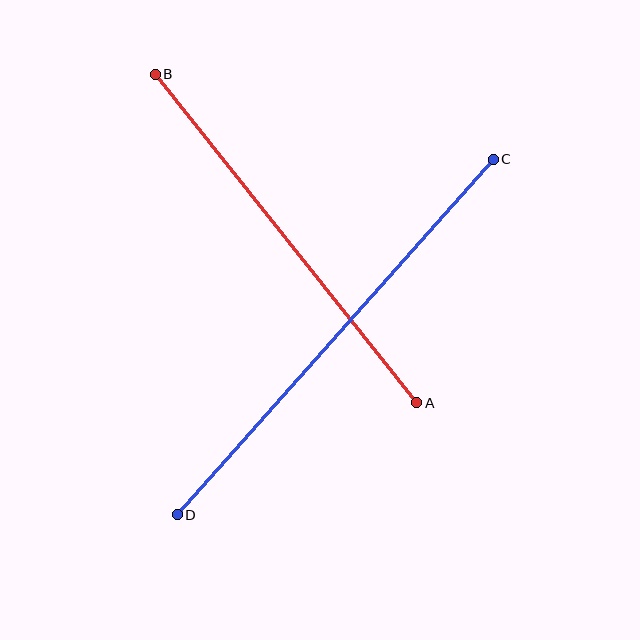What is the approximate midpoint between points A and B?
The midpoint is at approximately (286, 239) pixels.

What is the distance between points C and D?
The distance is approximately 475 pixels.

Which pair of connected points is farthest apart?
Points C and D are farthest apart.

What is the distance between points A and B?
The distance is approximately 420 pixels.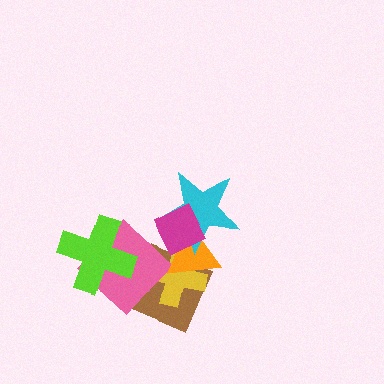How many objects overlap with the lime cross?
1 object overlaps with the lime cross.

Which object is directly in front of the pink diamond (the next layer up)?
The orange triangle is directly in front of the pink diamond.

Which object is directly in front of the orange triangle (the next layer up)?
The cyan star is directly in front of the orange triangle.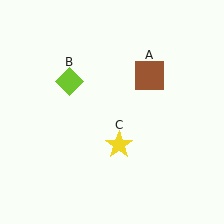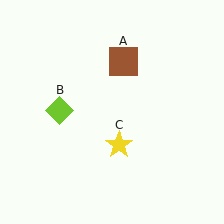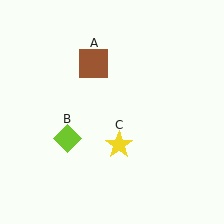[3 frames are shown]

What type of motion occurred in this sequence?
The brown square (object A), lime diamond (object B) rotated counterclockwise around the center of the scene.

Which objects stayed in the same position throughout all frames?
Yellow star (object C) remained stationary.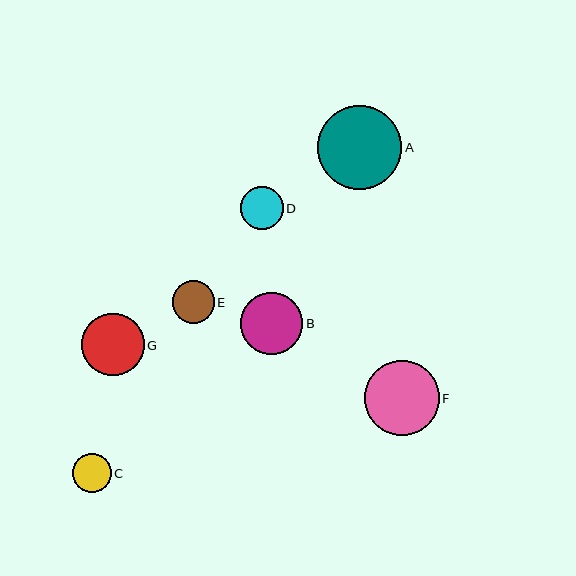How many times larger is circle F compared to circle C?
Circle F is approximately 1.9 times the size of circle C.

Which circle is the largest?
Circle A is the largest with a size of approximately 84 pixels.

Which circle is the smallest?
Circle C is the smallest with a size of approximately 39 pixels.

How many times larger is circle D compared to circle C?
Circle D is approximately 1.1 times the size of circle C.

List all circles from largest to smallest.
From largest to smallest: A, F, G, B, D, E, C.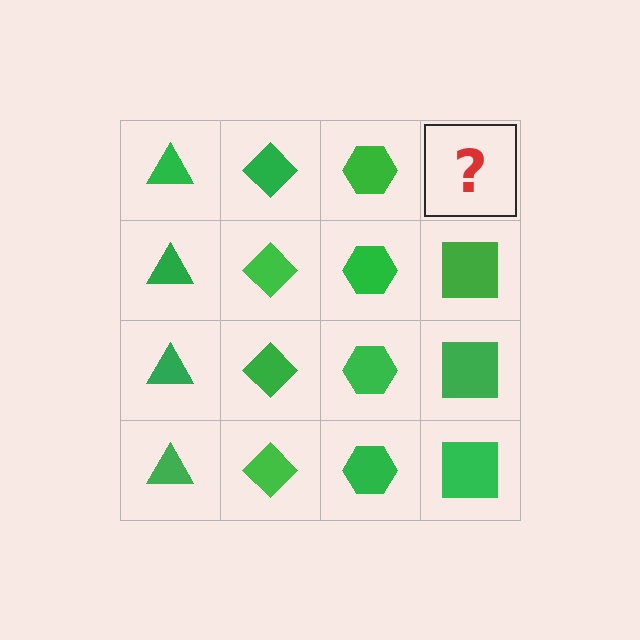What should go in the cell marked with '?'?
The missing cell should contain a green square.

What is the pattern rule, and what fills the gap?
The rule is that each column has a consistent shape. The gap should be filled with a green square.